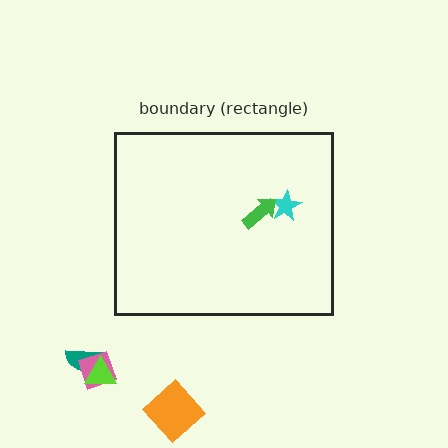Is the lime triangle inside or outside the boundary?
Outside.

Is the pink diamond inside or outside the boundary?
Outside.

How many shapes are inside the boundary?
2 inside, 4 outside.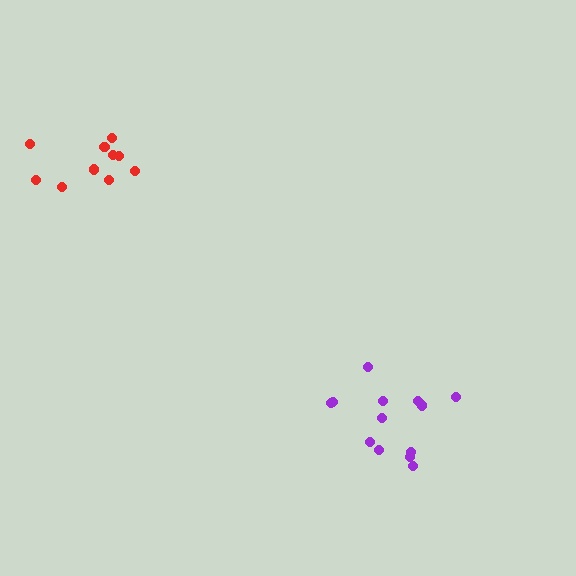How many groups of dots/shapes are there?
There are 2 groups.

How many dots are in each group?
Group 1: 13 dots, Group 2: 10 dots (23 total).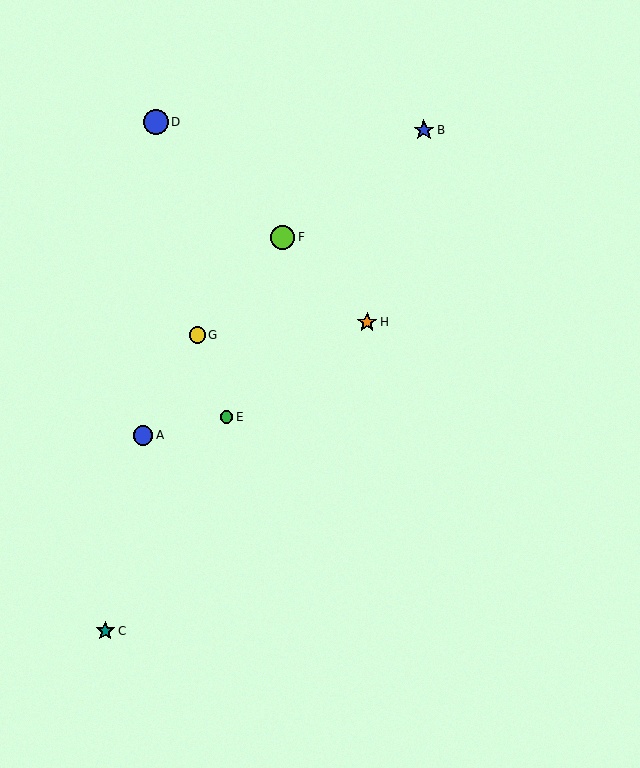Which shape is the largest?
The blue circle (labeled D) is the largest.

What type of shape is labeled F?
Shape F is a lime circle.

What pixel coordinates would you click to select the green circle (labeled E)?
Click at (227, 417) to select the green circle E.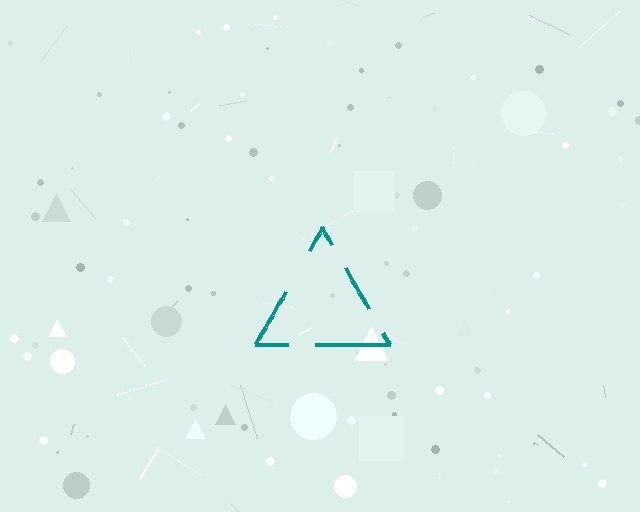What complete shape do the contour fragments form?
The contour fragments form a triangle.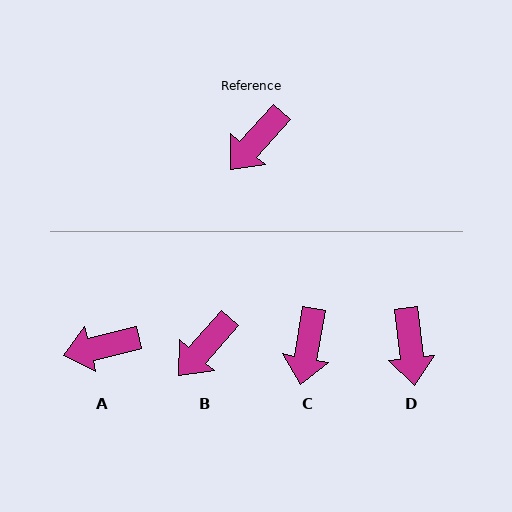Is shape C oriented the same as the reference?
No, it is off by about 32 degrees.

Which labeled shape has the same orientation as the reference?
B.